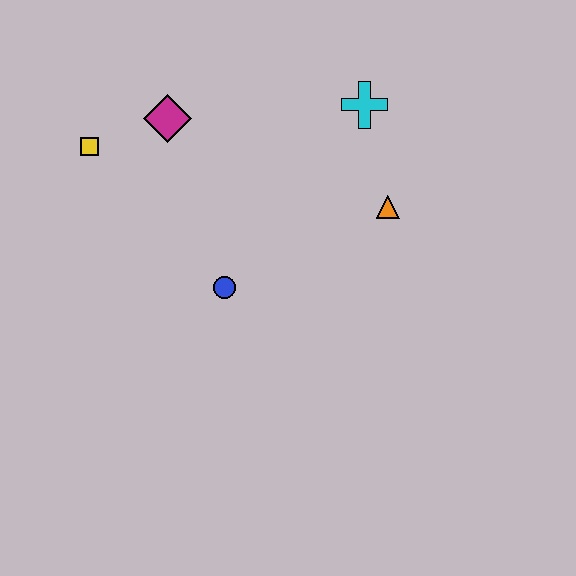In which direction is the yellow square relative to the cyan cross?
The yellow square is to the left of the cyan cross.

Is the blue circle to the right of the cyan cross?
No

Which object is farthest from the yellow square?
The orange triangle is farthest from the yellow square.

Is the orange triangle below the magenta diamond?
Yes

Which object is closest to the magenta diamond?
The yellow square is closest to the magenta diamond.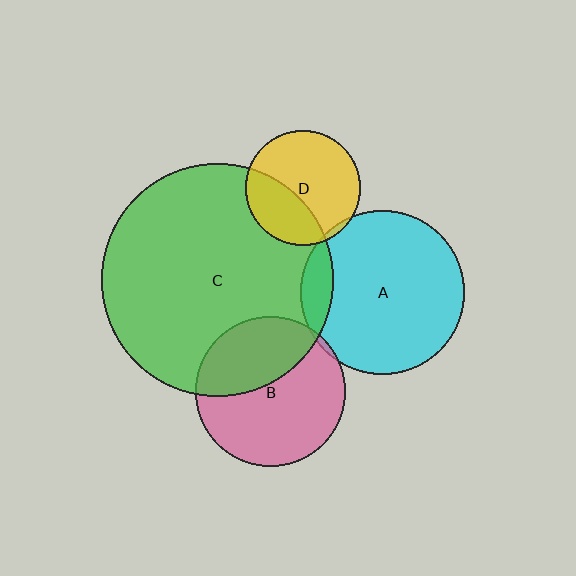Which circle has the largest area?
Circle C (green).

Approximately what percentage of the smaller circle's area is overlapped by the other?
Approximately 35%.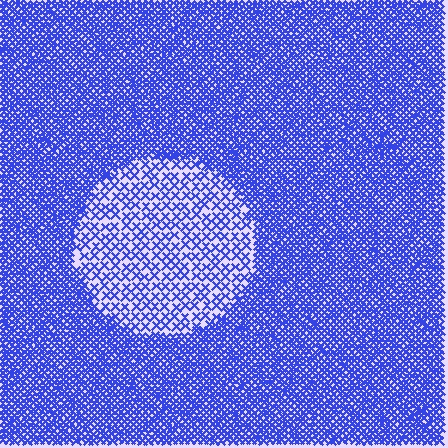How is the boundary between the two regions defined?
The boundary is defined by a change in element density (approximately 2.7x ratio). All elements are the same color, size, and shape.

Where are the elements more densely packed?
The elements are more densely packed outside the circle boundary.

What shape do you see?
I see a circle.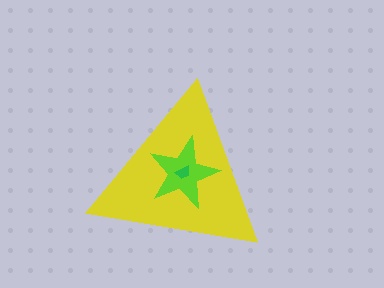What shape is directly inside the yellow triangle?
The lime star.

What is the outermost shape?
The yellow triangle.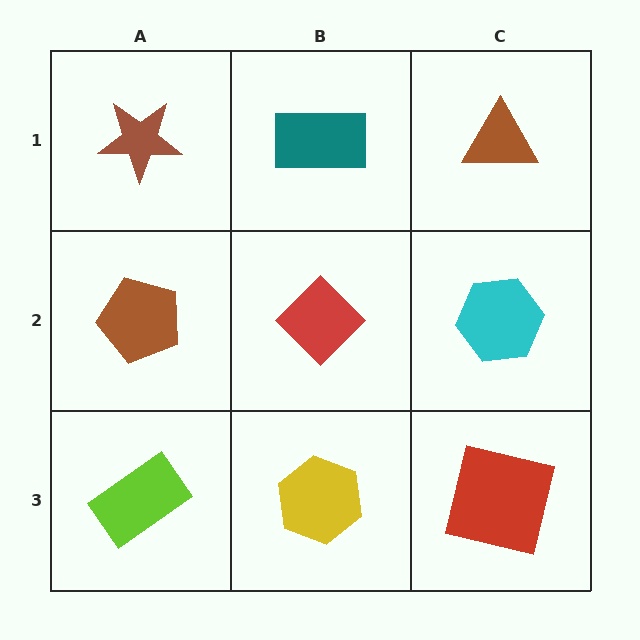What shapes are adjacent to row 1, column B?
A red diamond (row 2, column B), a brown star (row 1, column A), a brown triangle (row 1, column C).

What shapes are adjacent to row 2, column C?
A brown triangle (row 1, column C), a red square (row 3, column C), a red diamond (row 2, column B).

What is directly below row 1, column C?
A cyan hexagon.